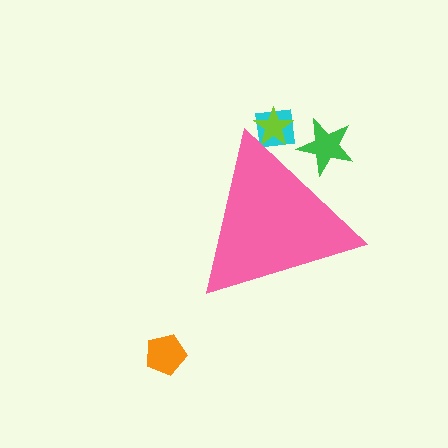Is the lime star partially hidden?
Yes, the lime star is partially hidden behind the pink triangle.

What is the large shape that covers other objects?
A pink triangle.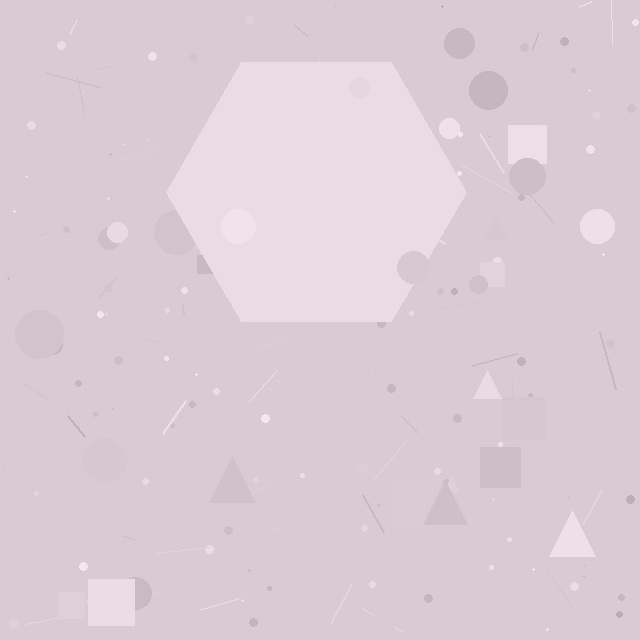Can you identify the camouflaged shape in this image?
The camouflaged shape is a hexagon.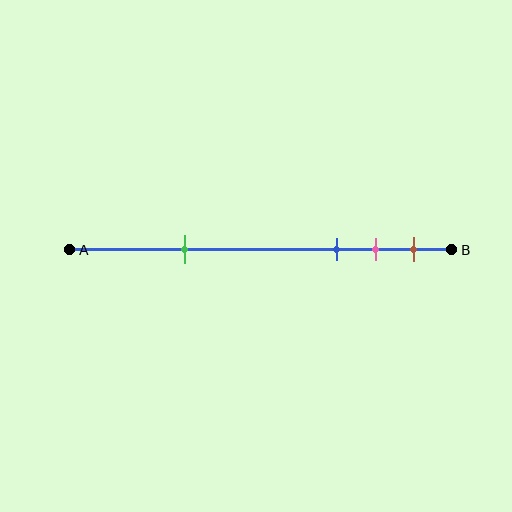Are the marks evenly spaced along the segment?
No, the marks are not evenly spaced.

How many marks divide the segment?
There are 4 marks dividing the segment.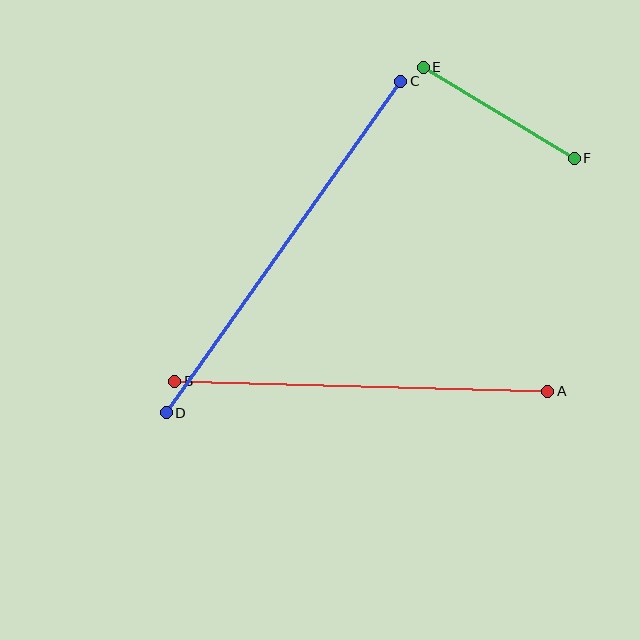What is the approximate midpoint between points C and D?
The midpoint is at approximately (283, 247) pixels.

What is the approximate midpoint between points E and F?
The midpoint is at approximately (499, 113) pixels.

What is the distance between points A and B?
The distance is approximately 373 pixels.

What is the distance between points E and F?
The distance is approximately 176 pixels.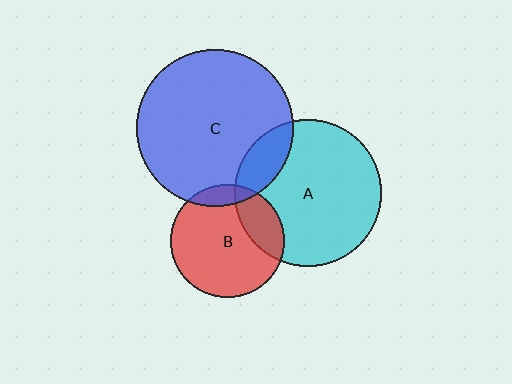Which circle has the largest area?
Circle C (blue).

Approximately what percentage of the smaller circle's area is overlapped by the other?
Approximately 15%.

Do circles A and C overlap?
Yes.